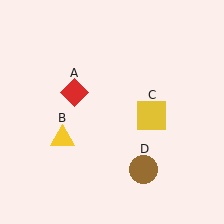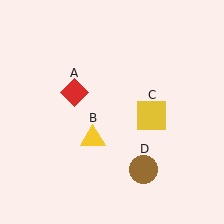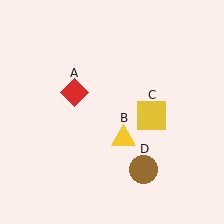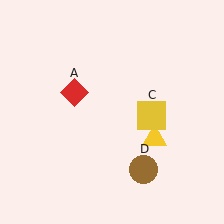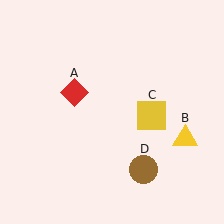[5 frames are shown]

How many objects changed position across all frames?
1 object changed position: yellow triangle (object B).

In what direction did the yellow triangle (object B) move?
The yellow triangle (object B) moved right.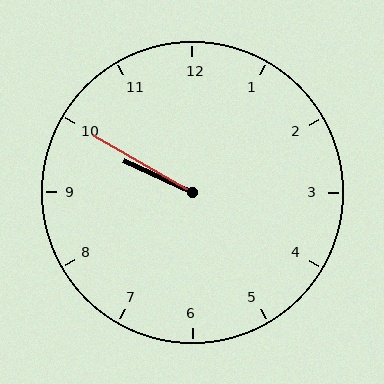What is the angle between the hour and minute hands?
Approximately 5 degrees.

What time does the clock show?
9:50.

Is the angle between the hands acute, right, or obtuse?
It is acute.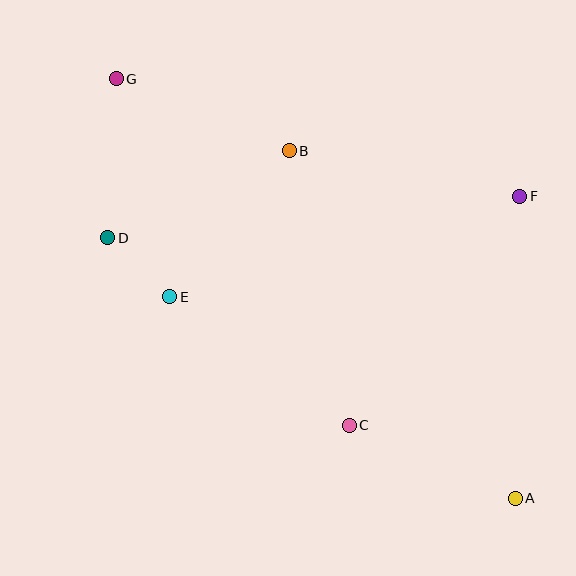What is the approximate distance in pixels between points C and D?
The distance between C and D is approximately 306 pixels.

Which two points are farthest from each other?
Points A and G are farthest from each other.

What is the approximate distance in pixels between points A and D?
The distance between A and D is approximately 483 pixels.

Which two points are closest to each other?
Points D and E are closest to each other.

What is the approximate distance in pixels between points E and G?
The distance between E and G is approximately 224 pixels.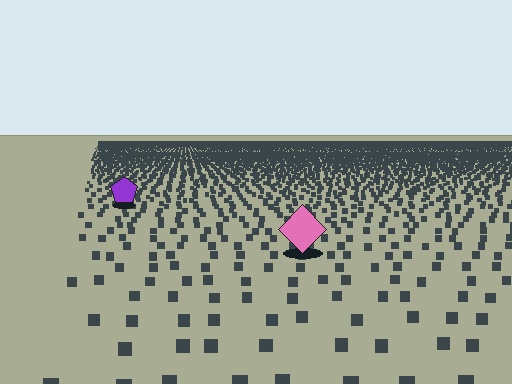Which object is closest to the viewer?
The pink diamond is closest. The texture marks near it are larger and more spread out.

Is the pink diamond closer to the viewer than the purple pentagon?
Yes. The pink diamond is closer — you can tell from the texture gradient: the ground texture is coarser near it.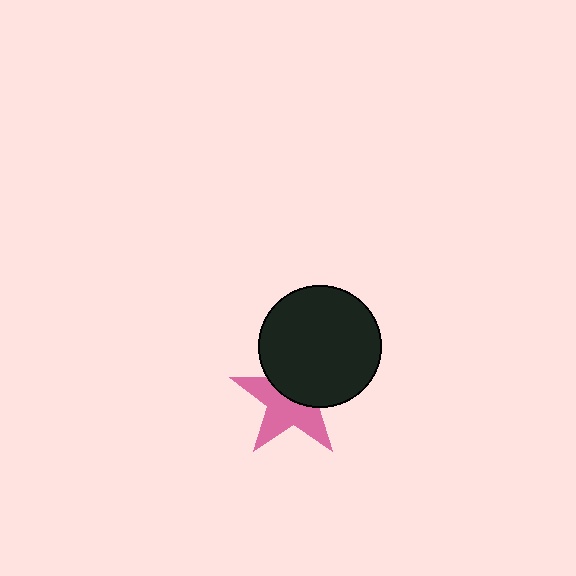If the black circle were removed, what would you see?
You would see the complete pink star.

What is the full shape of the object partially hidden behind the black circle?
The partially hidden object is a pink star.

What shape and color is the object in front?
The object in front is a black circle.